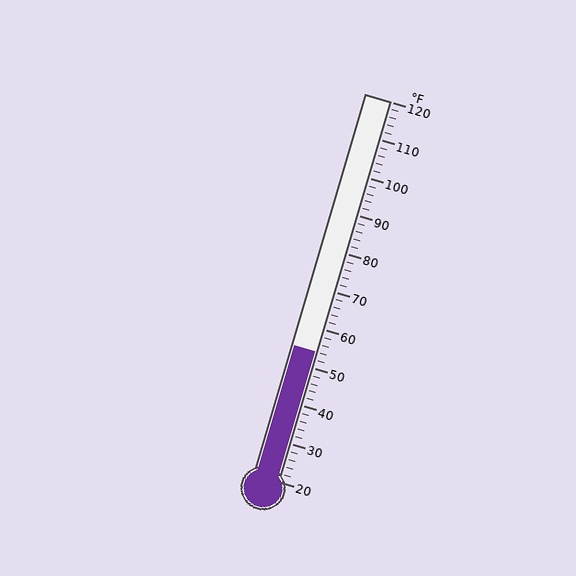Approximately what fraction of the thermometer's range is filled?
The thermometer is filled to approximately 35% of its range.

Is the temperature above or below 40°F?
The temperature is above 40°F.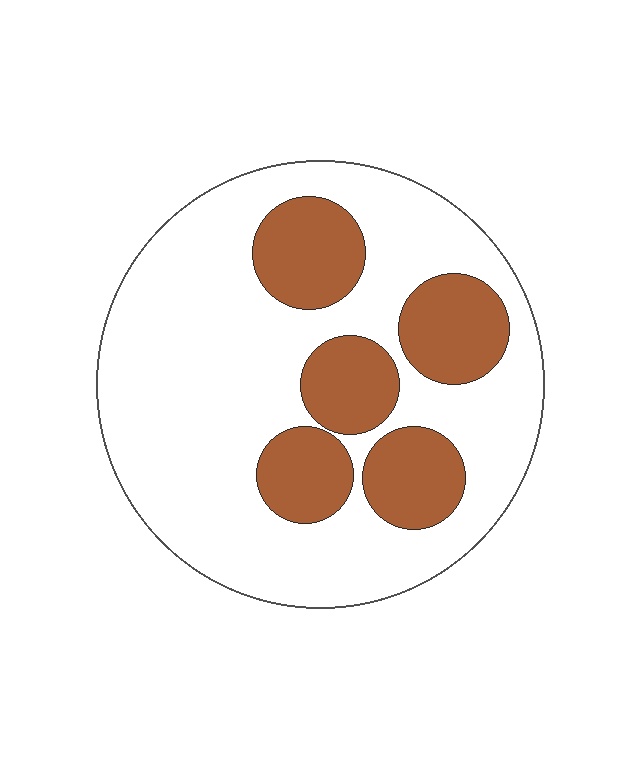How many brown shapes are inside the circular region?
5.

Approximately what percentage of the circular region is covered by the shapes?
Approximately 30%.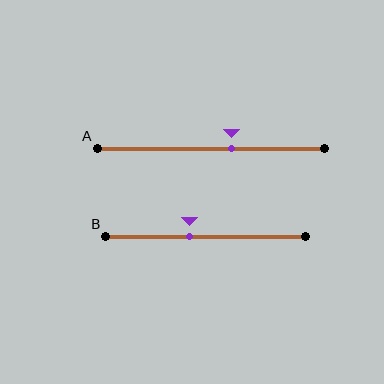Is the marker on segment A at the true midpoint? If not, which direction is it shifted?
No, the marker on segment A is shifted to the right by about 9% of the segment length.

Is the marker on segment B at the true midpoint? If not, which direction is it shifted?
No, the marker on segment B is shifted to the left by about 8% of the segment length.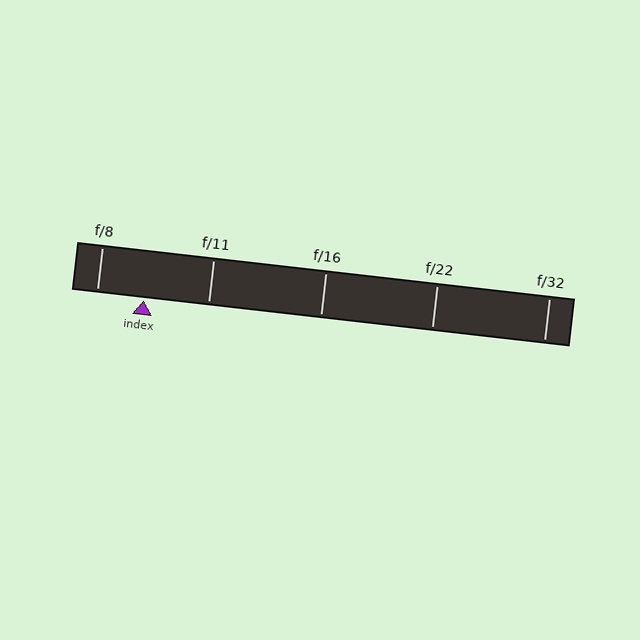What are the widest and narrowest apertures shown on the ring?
The widest aperture shown is f/8 and the narrowest is f/32.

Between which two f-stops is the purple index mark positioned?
The index mark is between f/8 and f/11.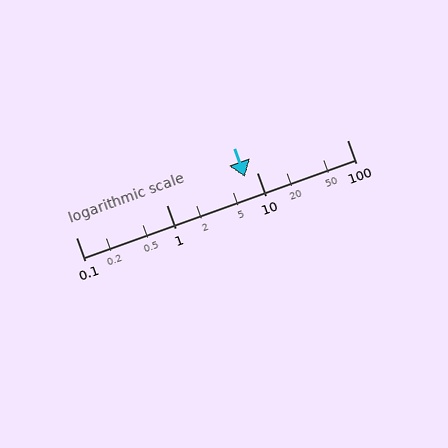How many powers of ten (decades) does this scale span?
The scale spans 3 decades, from 0.1 to 100.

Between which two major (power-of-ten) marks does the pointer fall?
The pointer is between 1 and 10.